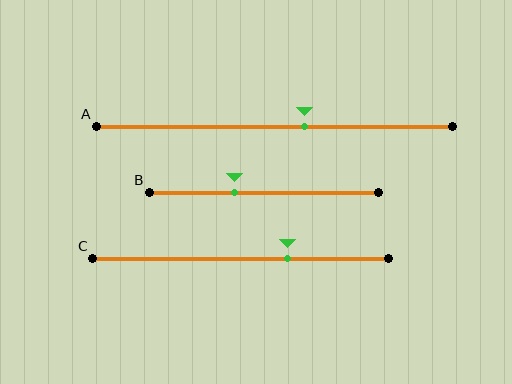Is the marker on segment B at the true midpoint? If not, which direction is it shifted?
No, the marker on segment B is shifted to the left by about 13% of the segment length.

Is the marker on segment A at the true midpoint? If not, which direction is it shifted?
No, the marker on segment A is shifted to the right by about 9% of the segment length.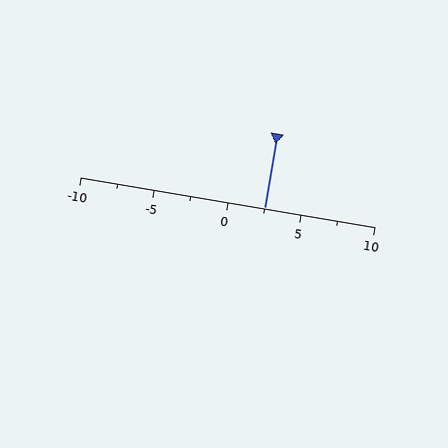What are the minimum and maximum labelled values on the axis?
The axis runs from -10 to 10.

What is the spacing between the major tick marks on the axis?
The major ticks are spaced 5 apart.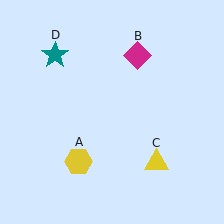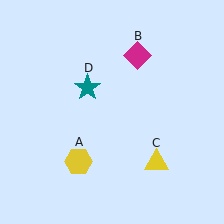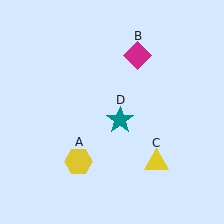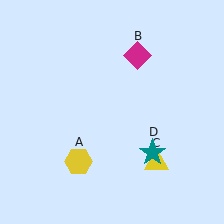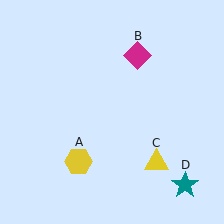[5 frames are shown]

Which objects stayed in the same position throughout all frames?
Yellow hexagon (object A) and magenta diamond (object B) and yellow triangle (object C) remained stationary.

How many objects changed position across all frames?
1 object changed position: teal star (object D).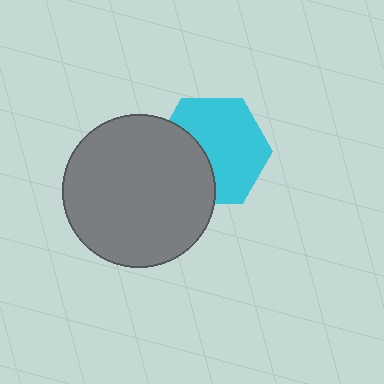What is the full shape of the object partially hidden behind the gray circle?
The partially hidden object is a cyan hexagon.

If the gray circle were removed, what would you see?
You would see the complete cyan hexagon.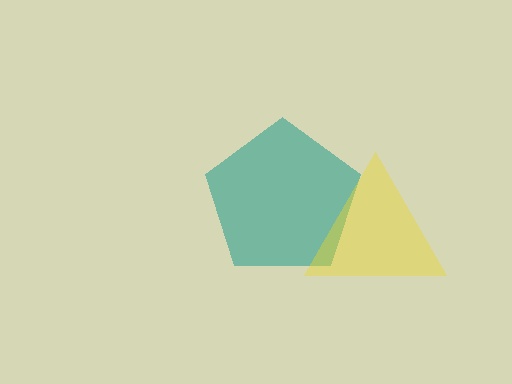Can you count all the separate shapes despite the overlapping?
Yes, there are 2 separate shapes.